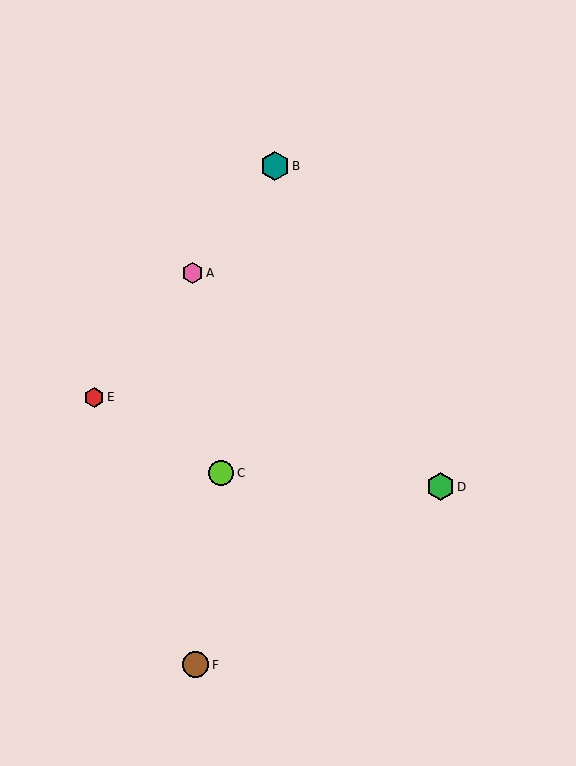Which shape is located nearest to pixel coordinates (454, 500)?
The green hexagon (labeled D) at (440, 487) is nearest to that location.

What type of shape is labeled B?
Shape B is a teal hexagon.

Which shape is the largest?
The teal hexagon (labeled B) is the largest.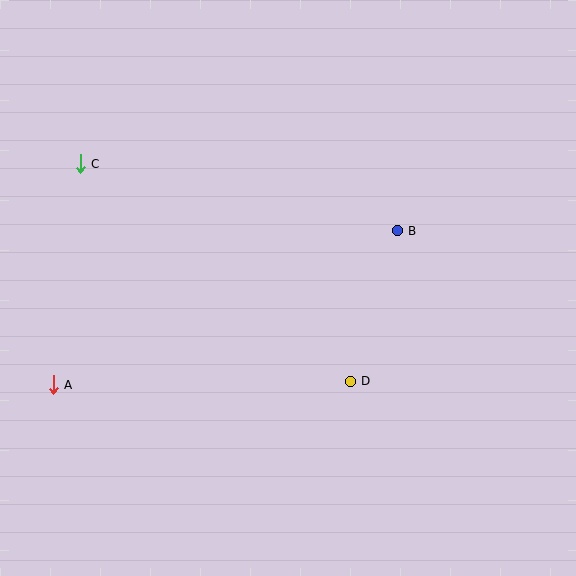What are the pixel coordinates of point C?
Point C is at (80, 164).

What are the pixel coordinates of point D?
Point D is at (350, 381).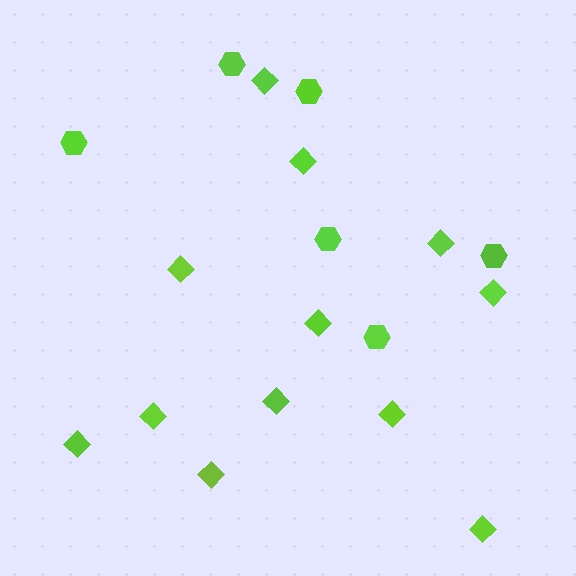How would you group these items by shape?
There are 2 groups: one group of hexagons (6) and one group of diamonds (12).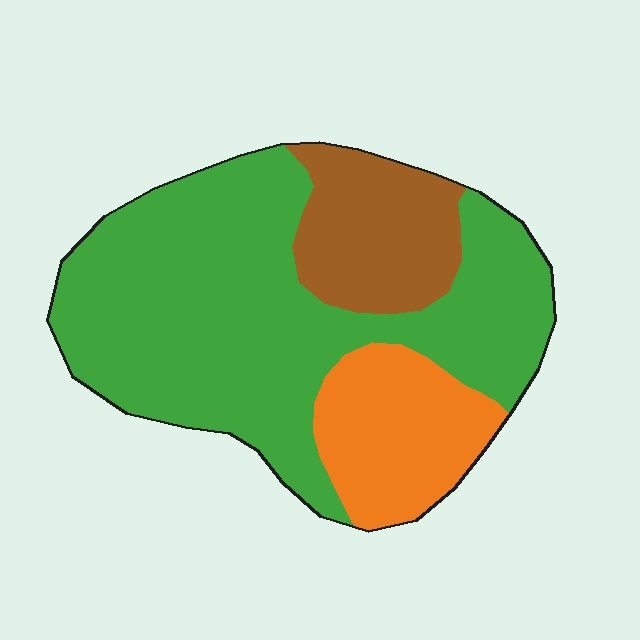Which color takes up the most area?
Green, at roughly 65%.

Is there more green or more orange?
Green.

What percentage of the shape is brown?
Brown covers around 15% of the shape.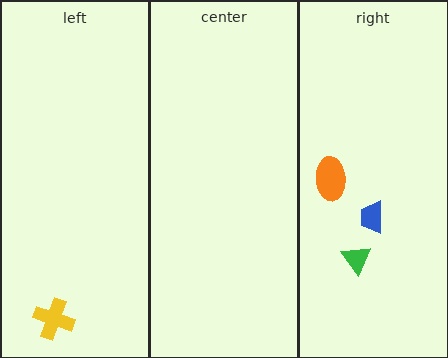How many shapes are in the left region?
1.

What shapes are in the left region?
The yellow cross.